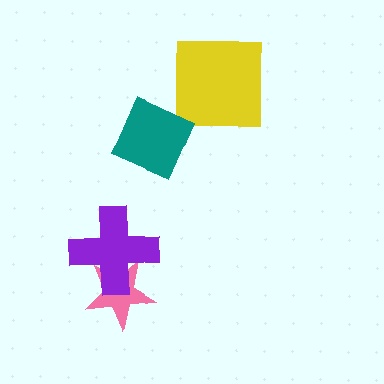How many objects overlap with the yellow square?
0 objects overlap with the yellow square.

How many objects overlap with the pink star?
1 object overlaps with the pink star.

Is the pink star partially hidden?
Yes, it is partially covered by another shape.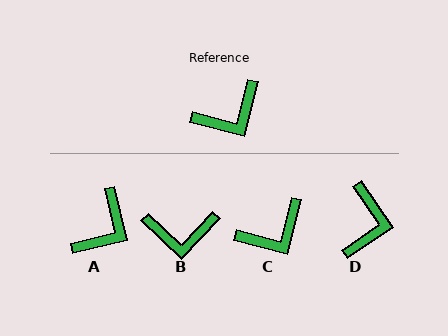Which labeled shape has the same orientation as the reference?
C.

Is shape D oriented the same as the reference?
No, it is off by about 49 degrees.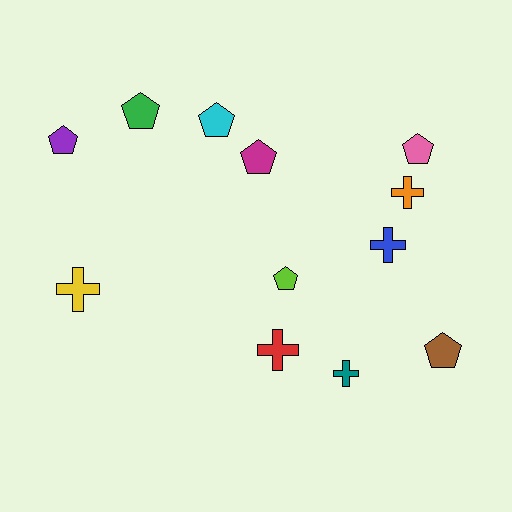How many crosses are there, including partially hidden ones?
There are 5 crosses.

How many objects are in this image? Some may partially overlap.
There are 12 objects.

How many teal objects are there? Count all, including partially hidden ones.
There is 1 teal object.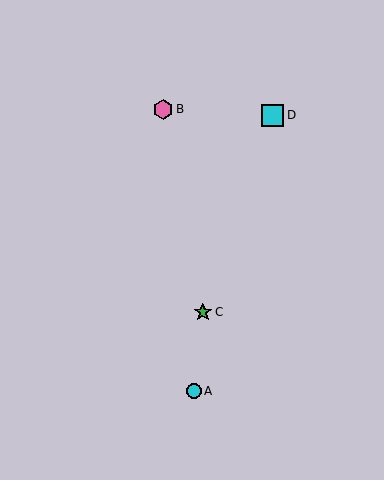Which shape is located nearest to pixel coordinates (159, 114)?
The pink hexagon (labeled B) at (163, 109) is nearest to that location.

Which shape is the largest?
The cyan square (labeled D) is the largest.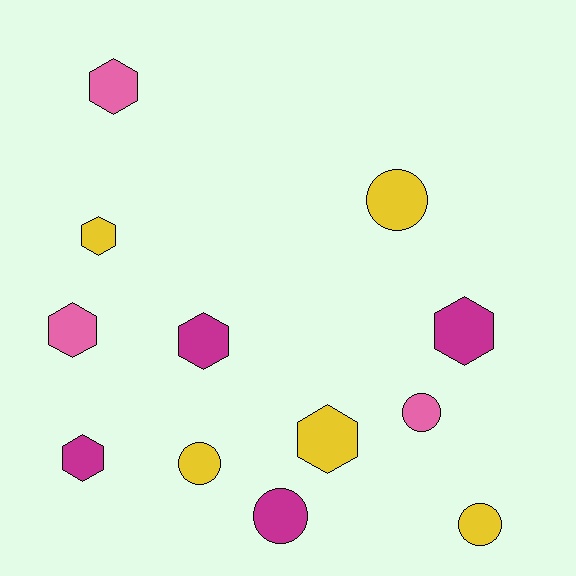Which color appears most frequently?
Yellow, with 5 objects.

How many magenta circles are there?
There is 1 magenta circle.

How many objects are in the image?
There are 12 objects.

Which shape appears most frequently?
Hexagon, with 7 objects.